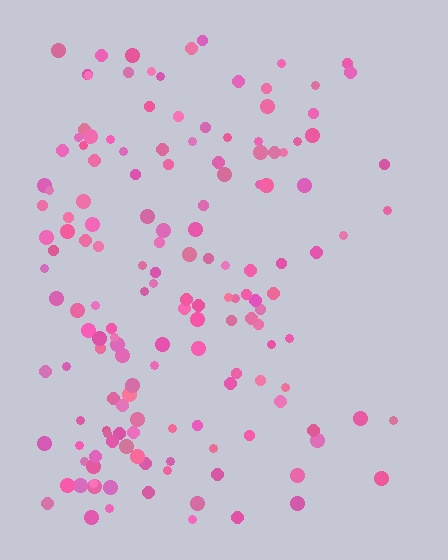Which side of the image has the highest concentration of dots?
The left.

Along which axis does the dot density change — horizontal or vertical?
Horizontal.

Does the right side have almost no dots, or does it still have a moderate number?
Still a moderate number, just noticeably fewer than the left.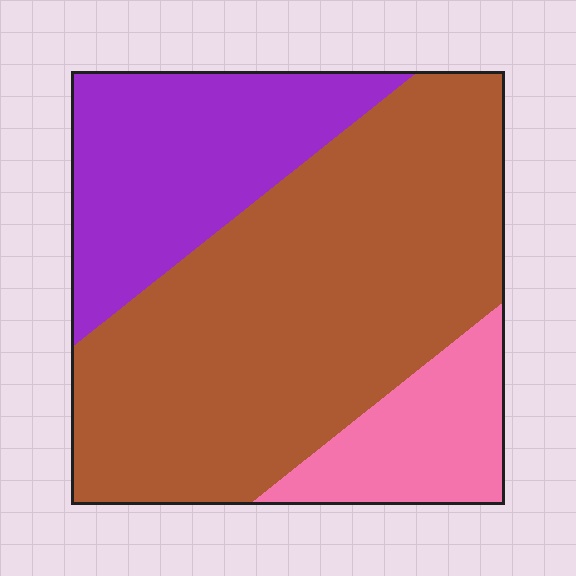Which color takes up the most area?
Brown, at roughly 60%.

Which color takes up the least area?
Pink, at roughly 15%.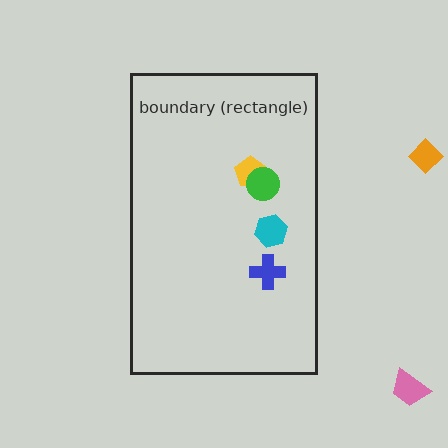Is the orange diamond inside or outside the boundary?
Outside.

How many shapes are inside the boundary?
4 inside, 2 outside.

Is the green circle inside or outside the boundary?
Inside.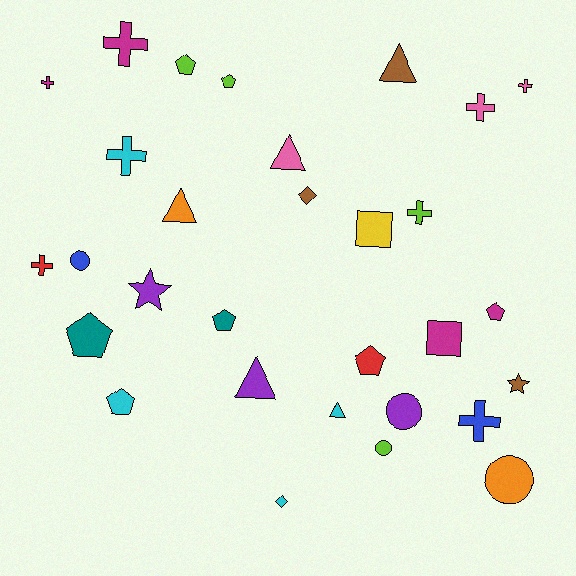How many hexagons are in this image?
There are no hexagons.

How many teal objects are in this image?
There are 2 teal objects.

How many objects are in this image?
There are 30 objects.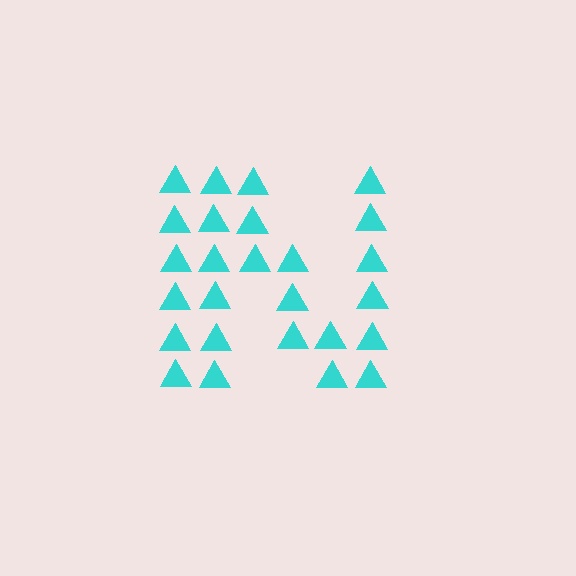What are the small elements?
The small elements are triangles.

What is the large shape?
The large shape is the letter N.